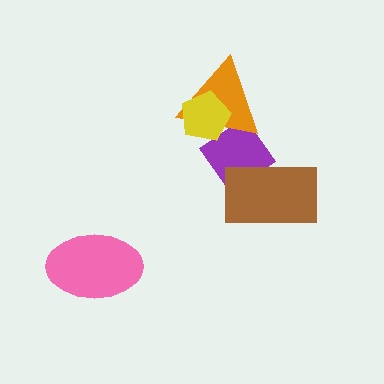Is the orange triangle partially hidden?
Yes, it is partially covered by another shape.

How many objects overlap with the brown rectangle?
1 object overlaps with the brown rectangle.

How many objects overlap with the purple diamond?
2 objects overlap with the purple diamond.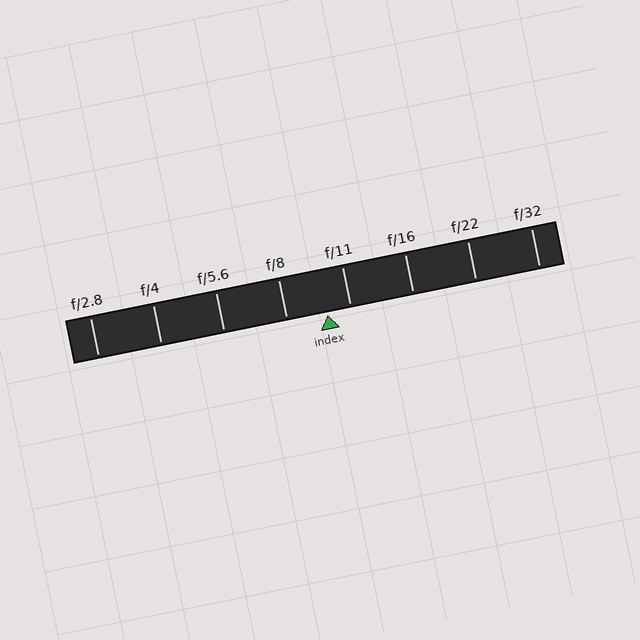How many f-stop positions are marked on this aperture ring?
There are 8 f-stop positions marked.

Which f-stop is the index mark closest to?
The index mark is closest to f/11.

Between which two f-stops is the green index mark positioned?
The index mark is between f/8 and f/11.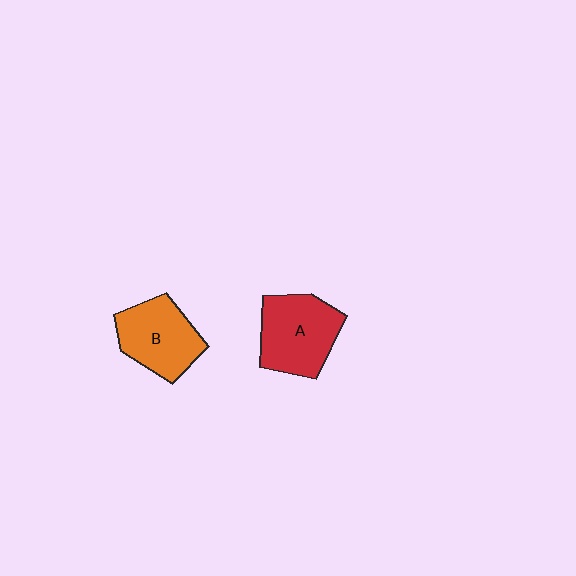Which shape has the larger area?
Shape A (red).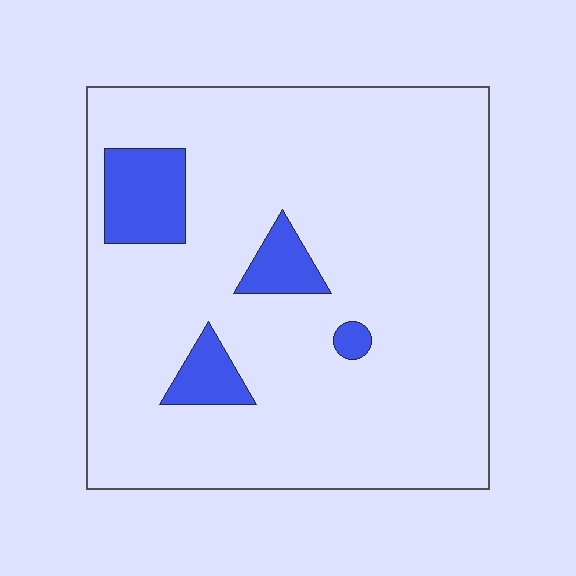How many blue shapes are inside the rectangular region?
4.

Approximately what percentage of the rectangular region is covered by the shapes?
Approximately 10%.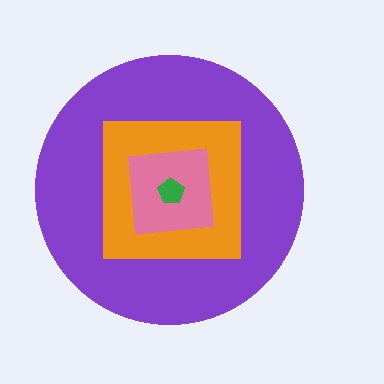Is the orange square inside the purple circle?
Yes.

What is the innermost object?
The green pentagon.